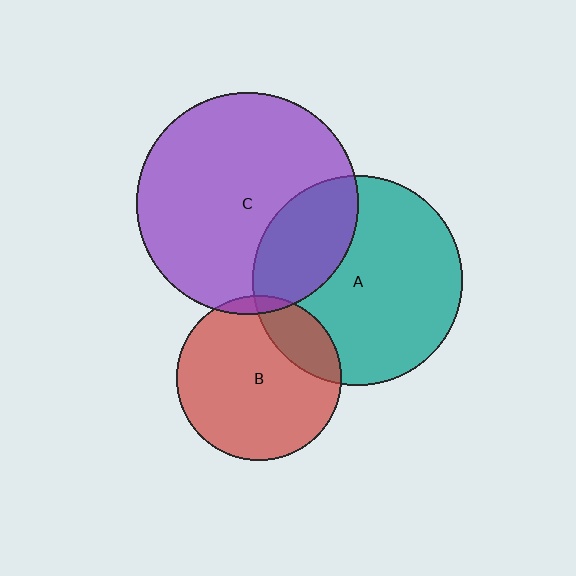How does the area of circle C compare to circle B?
Approximately 1.8 times.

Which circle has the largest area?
Circle C (purple).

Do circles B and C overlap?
Yes.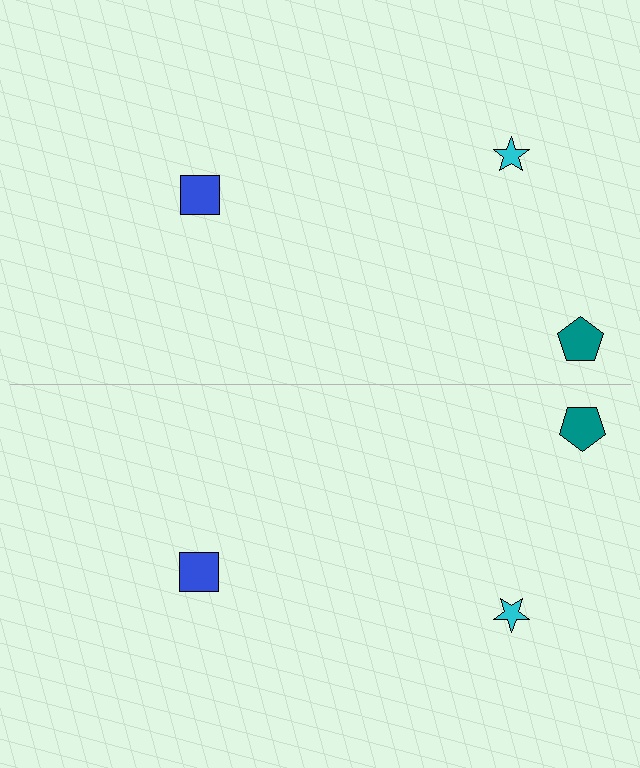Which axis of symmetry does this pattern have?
The pattern has a horizontal axis of symmetry running through the center of the image.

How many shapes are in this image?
There are 6 shapes in this image.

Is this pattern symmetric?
Yes, this pattern has bilateral (reflection) symmetry.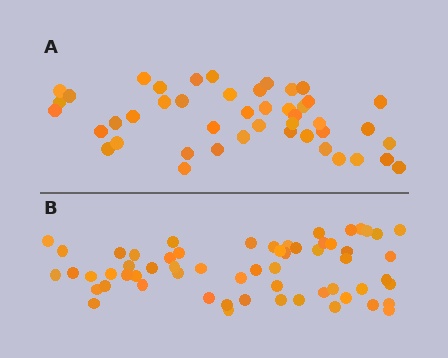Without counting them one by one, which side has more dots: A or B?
Region B (the bottom region) has more dots.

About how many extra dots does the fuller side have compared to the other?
Region B has approximately 15 more dots than region A.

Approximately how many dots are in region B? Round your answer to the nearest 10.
About 60 dots.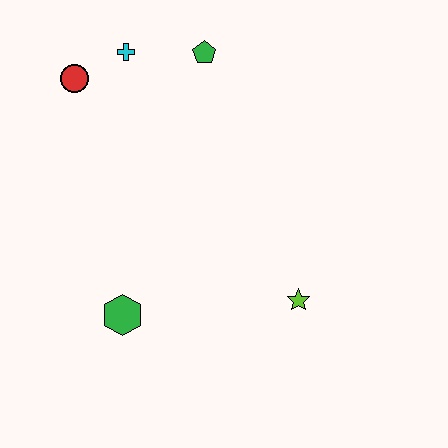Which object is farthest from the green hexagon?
The green pentagon is farthest from the green hexagon.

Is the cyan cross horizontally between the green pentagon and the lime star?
No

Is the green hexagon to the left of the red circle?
No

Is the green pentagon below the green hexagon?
No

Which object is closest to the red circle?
The cyan cross is closest to the red circle.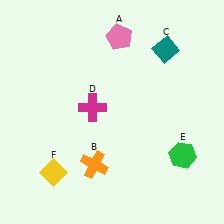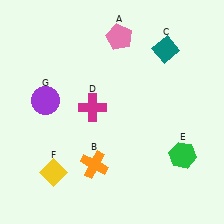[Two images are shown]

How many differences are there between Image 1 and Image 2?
There is 1 difference between the two images.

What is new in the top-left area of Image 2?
A purple circle (G) was added in the top-left area of Image 2.